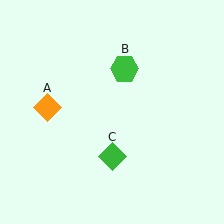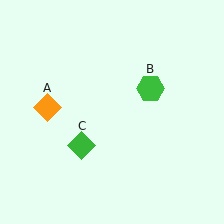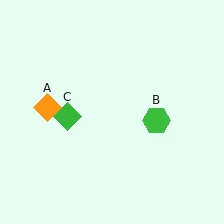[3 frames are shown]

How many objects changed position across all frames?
2 objects changed position: green hexagon (object B), green diamond (object C).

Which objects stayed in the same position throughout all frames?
Orange diamond (object A) remained stationary.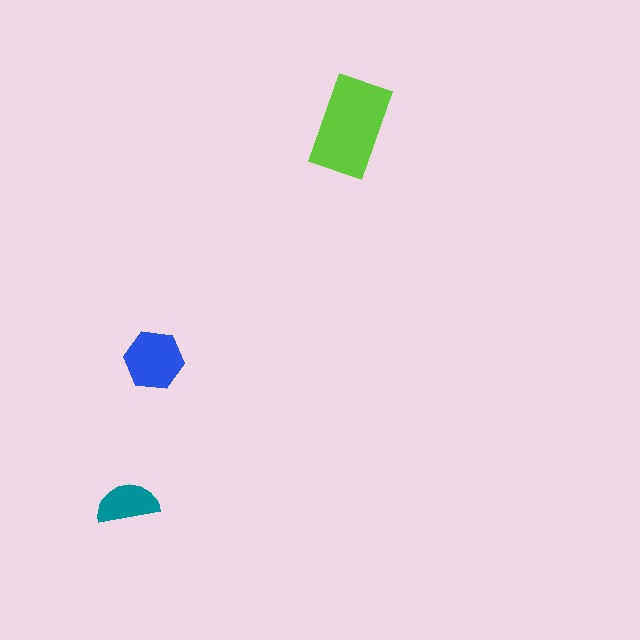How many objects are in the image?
There are 3 objects in the image.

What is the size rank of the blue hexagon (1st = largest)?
2nd.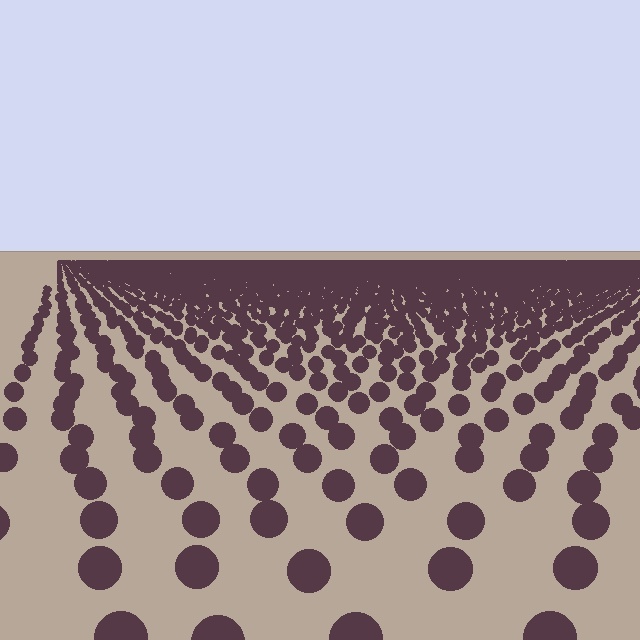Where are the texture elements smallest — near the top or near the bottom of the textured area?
Near the top.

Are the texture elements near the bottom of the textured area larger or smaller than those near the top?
Larger. Near the bottom, elements are closer to the viewer and appear at a bigger on-screen size.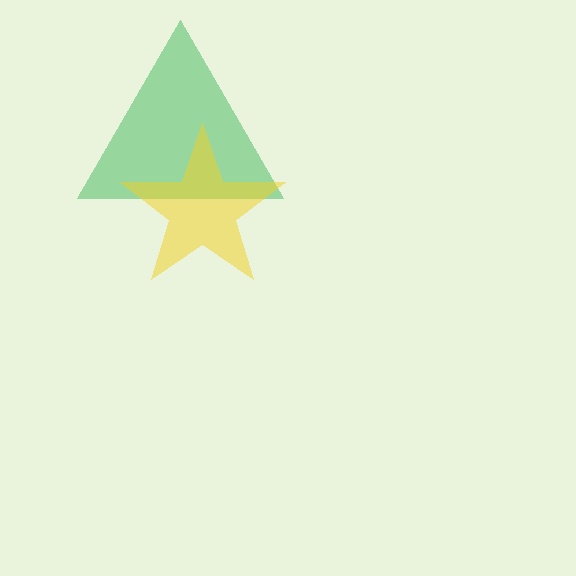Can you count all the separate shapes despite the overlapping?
Yes, there are 2 separate shapes.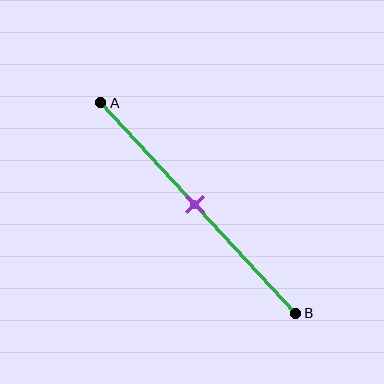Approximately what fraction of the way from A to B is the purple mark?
The purple mark is approximately 50% of the way from A to B.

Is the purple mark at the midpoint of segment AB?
Yes, the mark is approximately at the midpoint.